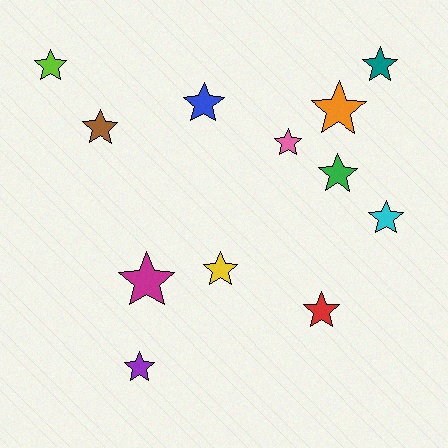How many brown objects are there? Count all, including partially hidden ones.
There is 1 brown object.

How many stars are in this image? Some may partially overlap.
There are 12 stars.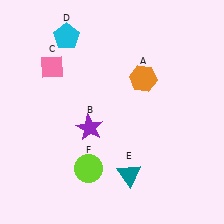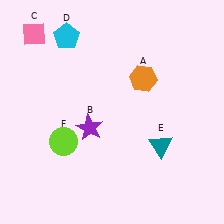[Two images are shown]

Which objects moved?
The objects that moved are: the pink diamond (C), the teal triangle (E), the lime circle (F).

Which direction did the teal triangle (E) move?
The teal triangle (E) moved right.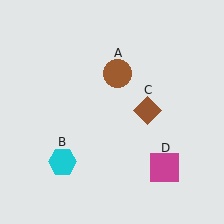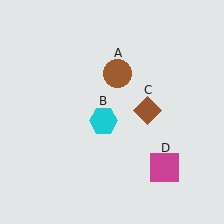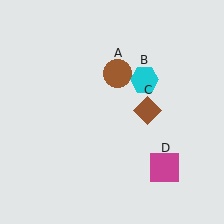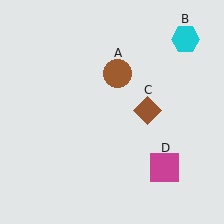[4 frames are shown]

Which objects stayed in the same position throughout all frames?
Brown circle (object A) and brown diamond (object C) and magenta square (object D) remained stationary.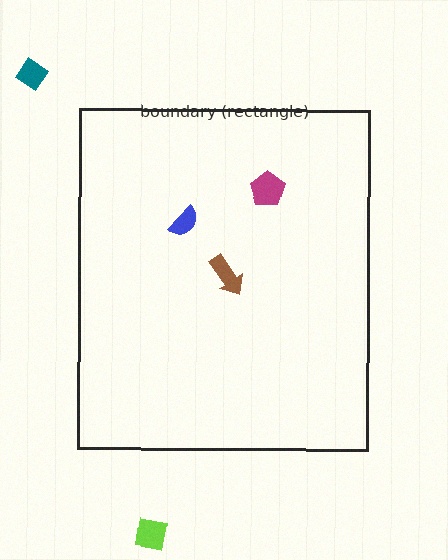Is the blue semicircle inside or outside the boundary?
Inside.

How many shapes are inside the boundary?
3 inside, 2 outside.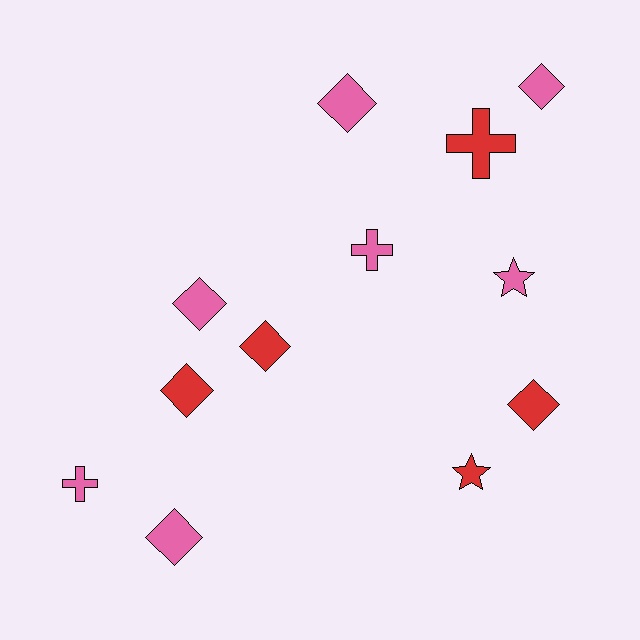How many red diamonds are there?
There are 3 red diamonds.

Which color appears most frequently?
Pink, with 7 objects.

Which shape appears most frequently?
Diamond, with 7 objects.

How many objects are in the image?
There are 12 objects.